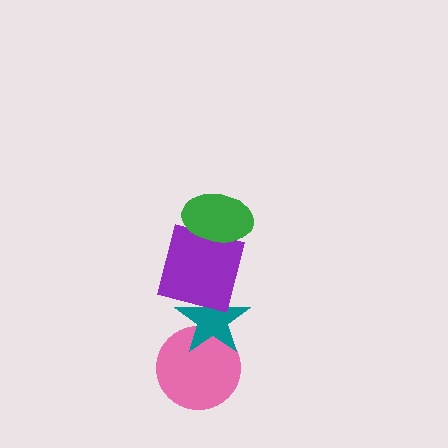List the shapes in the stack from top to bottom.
From top to bottom: the green ellipse, the purple square, the teal star, the pink circle.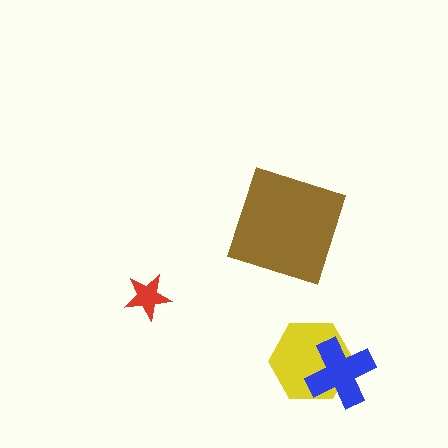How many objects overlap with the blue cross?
1 object overlaps with the blue cross.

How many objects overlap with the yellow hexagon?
1 object overlaps with the yellow hexagon.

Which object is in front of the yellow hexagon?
The blue cross is in front of the yellow hexagon.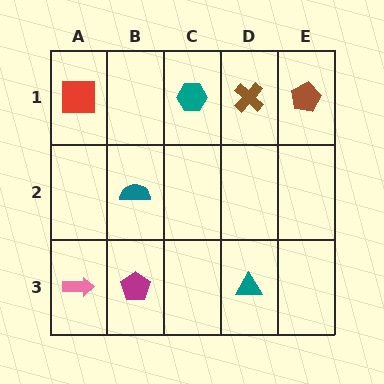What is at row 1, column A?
A red square.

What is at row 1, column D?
A brown cross.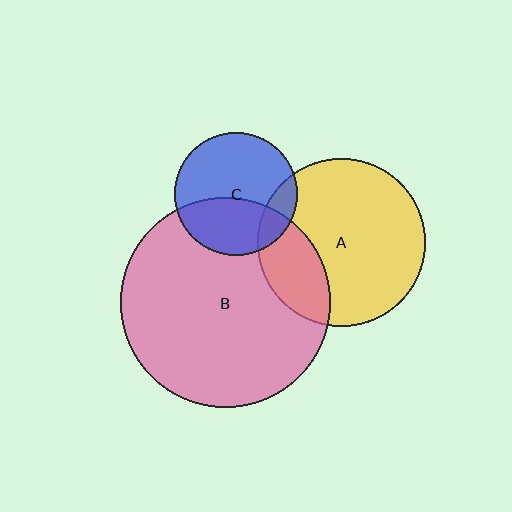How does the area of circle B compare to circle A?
Approximately 1.6 times.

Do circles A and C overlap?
Yes.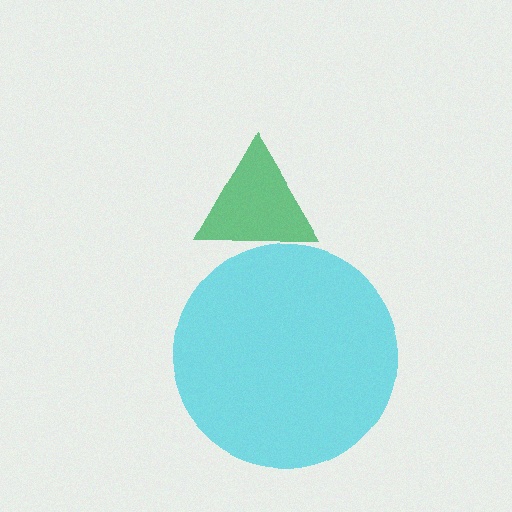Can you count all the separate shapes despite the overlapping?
Yes, there are 2 separate shapes.